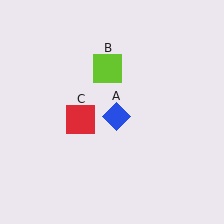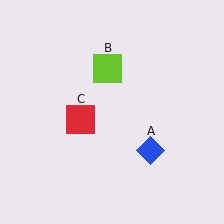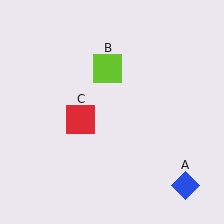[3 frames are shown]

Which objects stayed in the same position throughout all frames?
Lime square (object B) and red square (object C) remained stationary.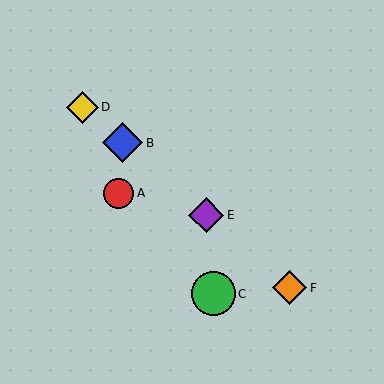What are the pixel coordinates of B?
Object B is at (123, 143).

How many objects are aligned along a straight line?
4 objects (B, D, E, F) are aligned along a straight line.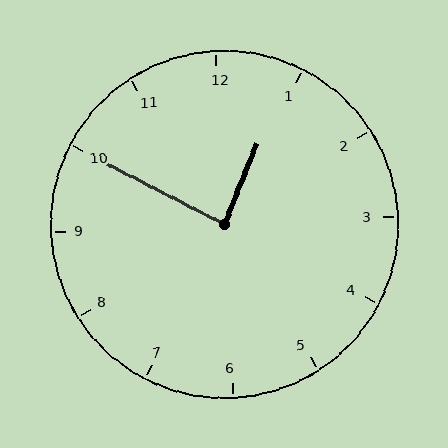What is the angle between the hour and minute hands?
Approximately 85 degrees.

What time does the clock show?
12:50.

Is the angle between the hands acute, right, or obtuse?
It is right.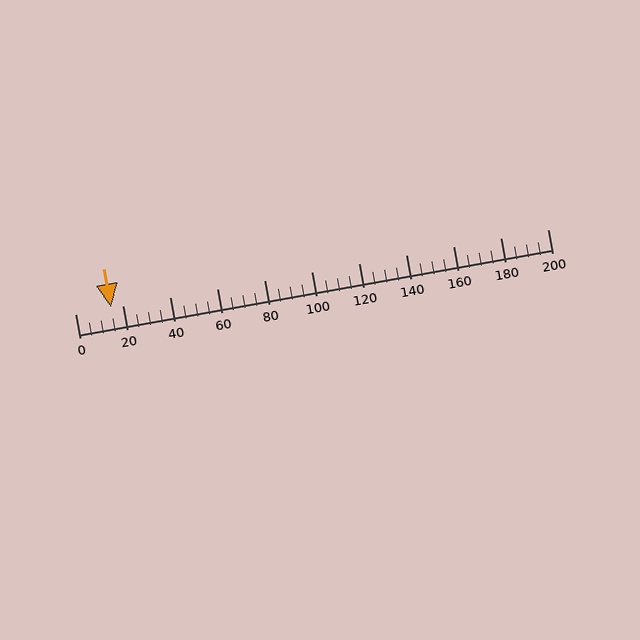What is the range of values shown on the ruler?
The ruler shows values from 0 to 200.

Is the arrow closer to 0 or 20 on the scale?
The arrow is closer to 20.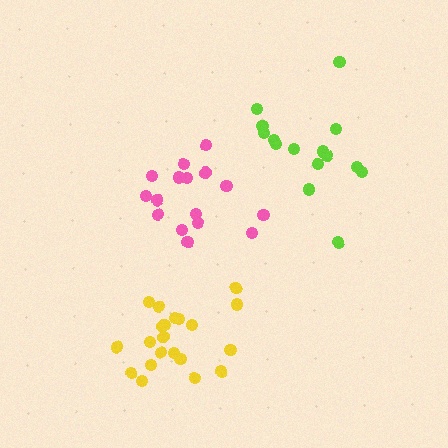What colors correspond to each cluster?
The clusters are colored: lime, pink, yellow.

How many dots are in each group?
Group 1: 15 dots, Group 2: 16 dots, Group 3: 21 dots (52 total).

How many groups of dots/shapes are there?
There are 3 groups.